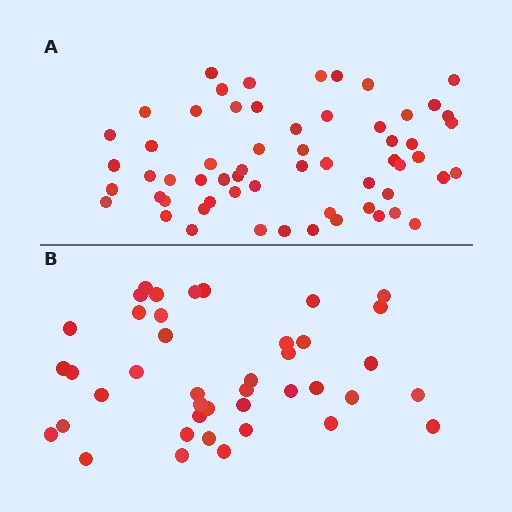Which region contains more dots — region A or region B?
Region A (the top region) has more dots.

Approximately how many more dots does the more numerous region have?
Region A has approximately 20 more dots than region B.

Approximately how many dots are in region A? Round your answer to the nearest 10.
About 60 dots.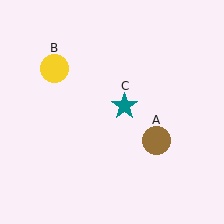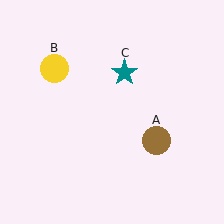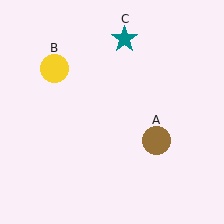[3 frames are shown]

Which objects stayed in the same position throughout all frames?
Brown circle (object A) and yellow circle (object B) remained stationary.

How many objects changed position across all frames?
1 object changed position: teal star (object C).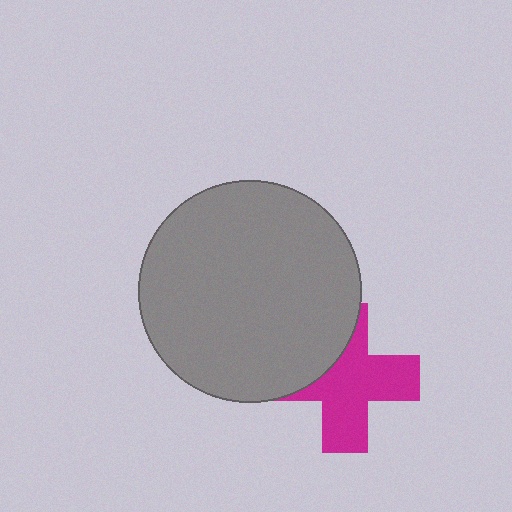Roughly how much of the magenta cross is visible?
Most of it is visible (roughly 67%).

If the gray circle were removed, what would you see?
You would see the complete magenta cross.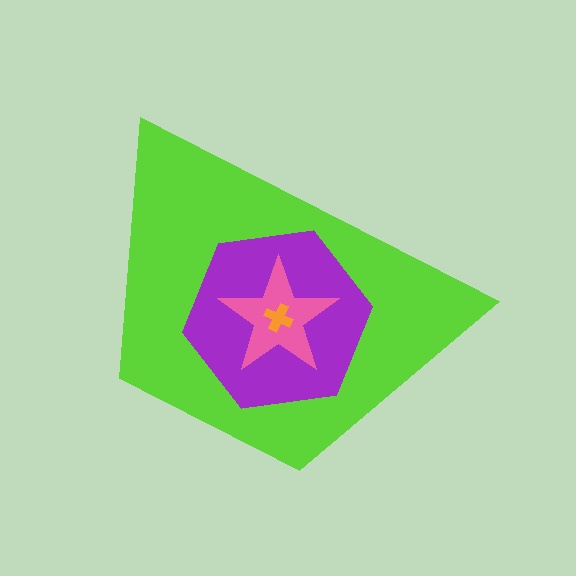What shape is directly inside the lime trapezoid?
The purple hexagon.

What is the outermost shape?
The lime trapezoid.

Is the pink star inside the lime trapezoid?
Yes.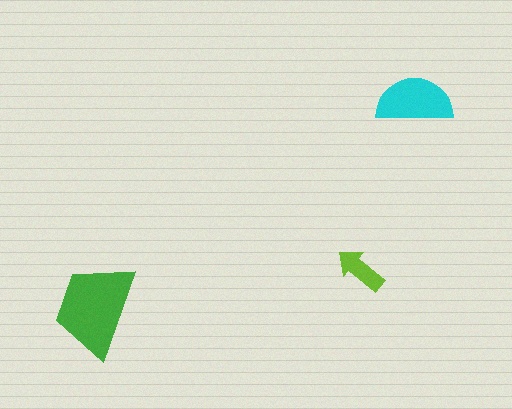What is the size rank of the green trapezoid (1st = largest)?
1st.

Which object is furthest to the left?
The green trapezoid is leftmost.